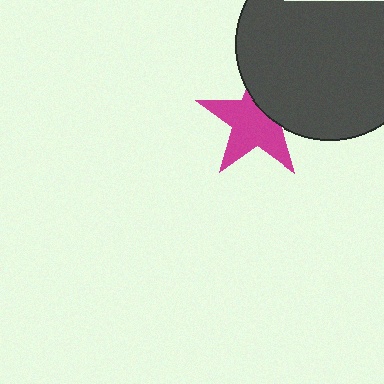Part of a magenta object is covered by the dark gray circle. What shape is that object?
It is a star.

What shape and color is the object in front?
The object in front is a dark gray circle.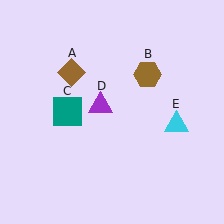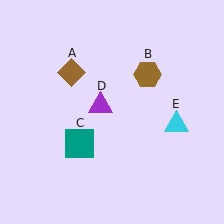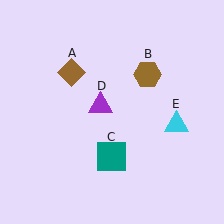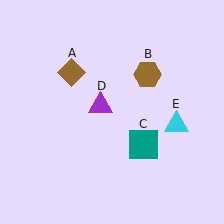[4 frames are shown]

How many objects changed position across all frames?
1 object changed position: teal square (object C).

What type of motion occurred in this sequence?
The teal square (object C) rotated counterclockwise around the center of the scene.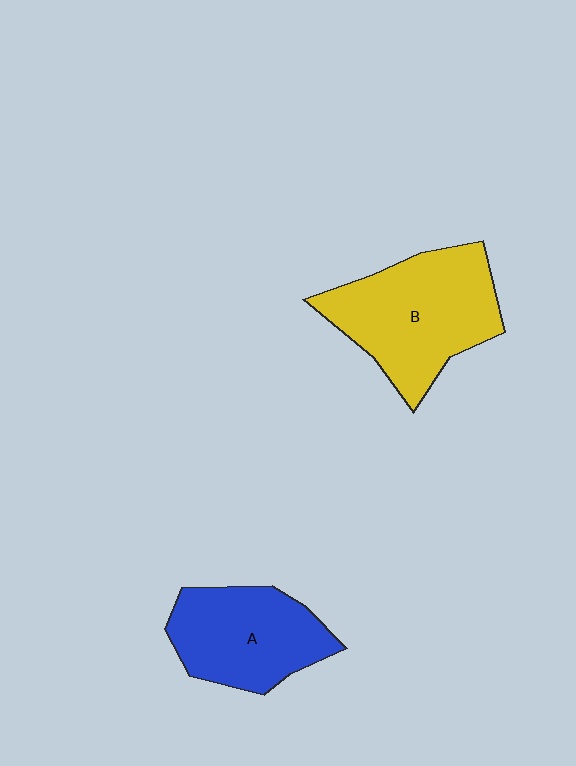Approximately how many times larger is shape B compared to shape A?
Approximately 1.3 times.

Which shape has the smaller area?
Shape A (blue).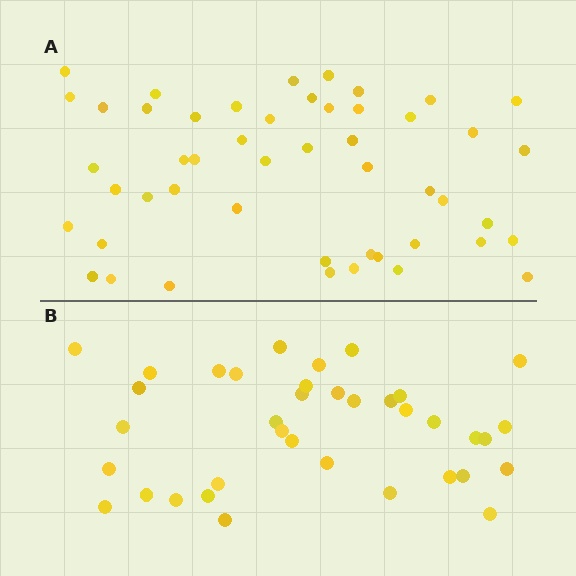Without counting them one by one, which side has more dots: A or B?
Region A (the top region) has more dots.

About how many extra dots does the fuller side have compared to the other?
Region A has roughly 12 or so more dots than region B.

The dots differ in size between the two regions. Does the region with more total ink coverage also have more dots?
No. Region B has more total ink coverage because its dots are larger, but region A actually contains more individual dots. Total area can be misleading — the number of items is what matters here.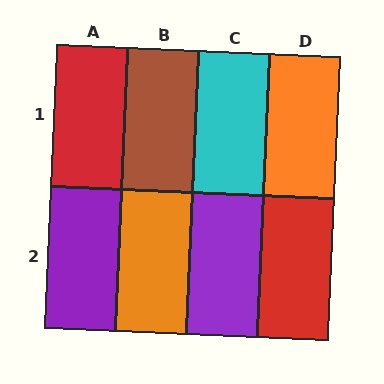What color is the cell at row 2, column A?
Purple.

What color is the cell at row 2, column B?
Orange.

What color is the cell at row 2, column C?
Purple.